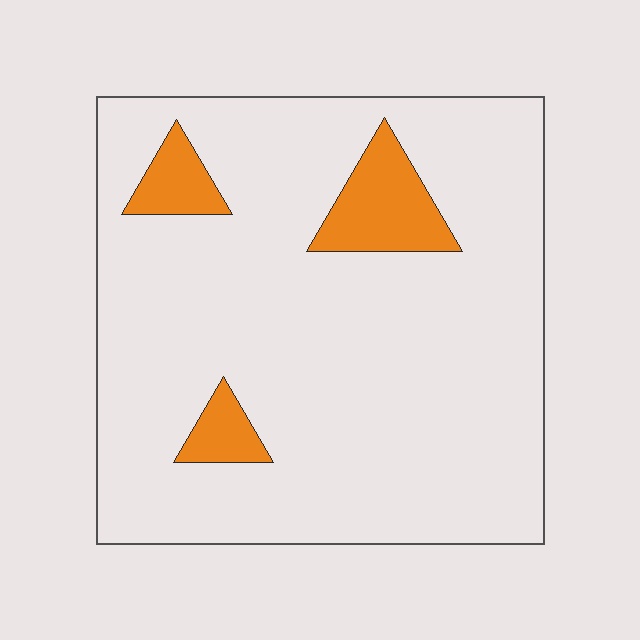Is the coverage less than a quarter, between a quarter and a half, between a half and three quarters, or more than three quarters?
Less than a quarter.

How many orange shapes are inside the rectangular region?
3.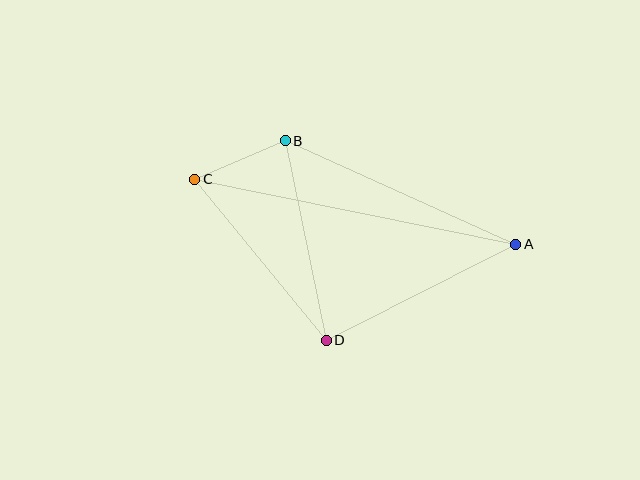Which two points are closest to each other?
Points B and C are closest to each other.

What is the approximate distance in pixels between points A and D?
The distance between A and D is approximately 212 pixels.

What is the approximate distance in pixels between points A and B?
The distance between A and B is approximately 253 pixels.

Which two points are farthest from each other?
Points A and C are farthest from each other.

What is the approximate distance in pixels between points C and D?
The distance between C and D is approximately 208 pixels.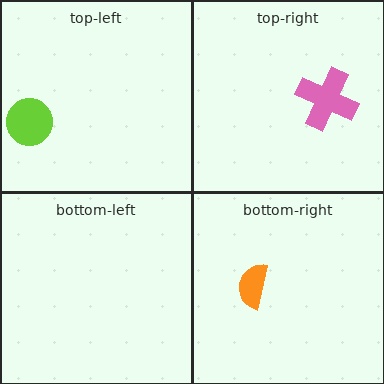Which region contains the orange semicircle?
The bottom-right region.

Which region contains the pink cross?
The top-right region.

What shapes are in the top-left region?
The lime circle.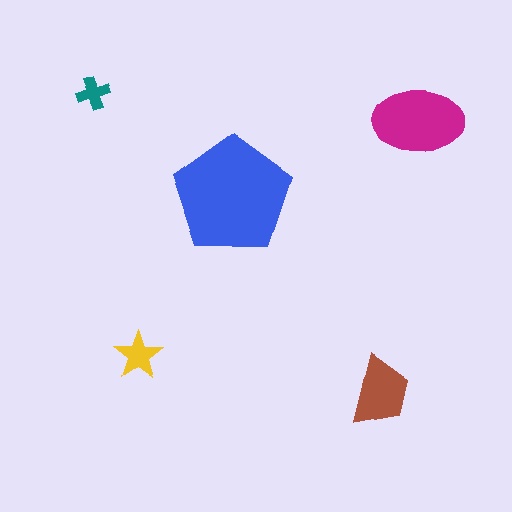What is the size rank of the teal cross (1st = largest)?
5th.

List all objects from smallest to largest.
The teal cross, the yellow star, the brown trapezoid, the magenta ellipse, the blue pentagon.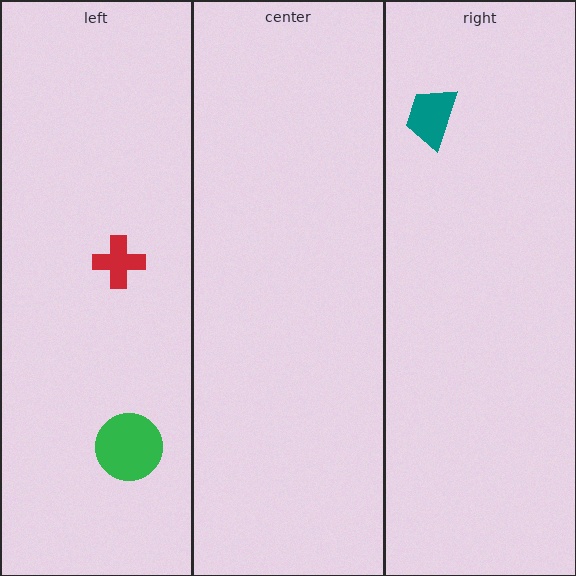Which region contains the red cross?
The left region.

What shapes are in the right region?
The teal trapezoid.